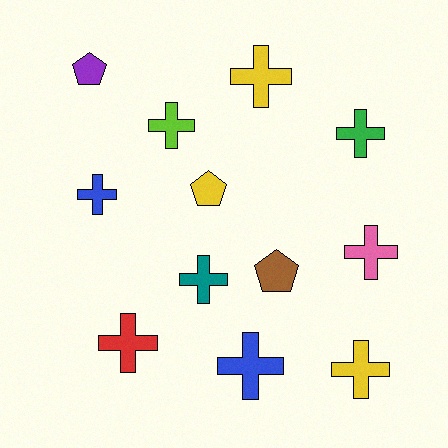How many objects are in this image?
There are 12 objects.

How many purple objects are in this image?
There is 1 purple object.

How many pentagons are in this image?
There are 3 pentagons.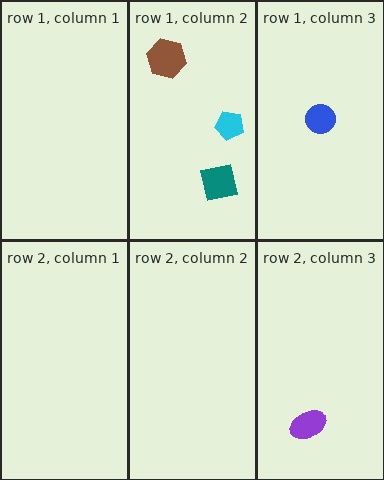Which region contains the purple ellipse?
The row 2, column 3 region.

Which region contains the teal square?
The row 1, column 2 region.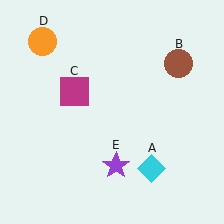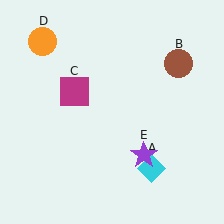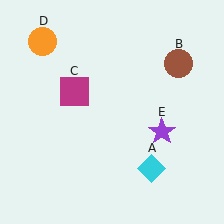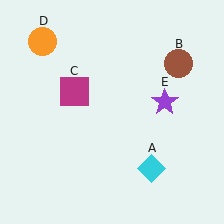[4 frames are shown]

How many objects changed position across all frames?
1 object changed position: purple star (object E).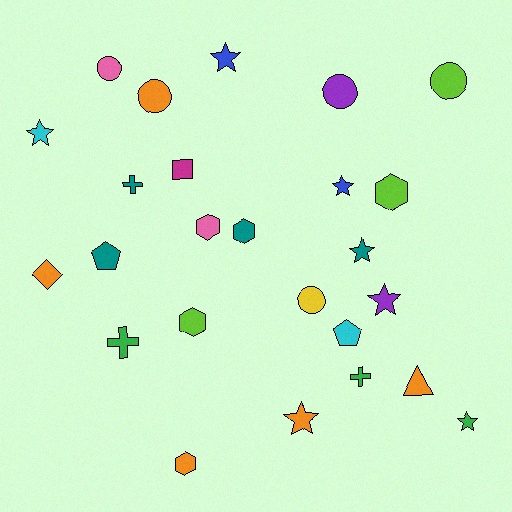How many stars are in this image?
There are 7 stars.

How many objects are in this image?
There are 25 objects.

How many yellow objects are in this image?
There is 1 yellow object.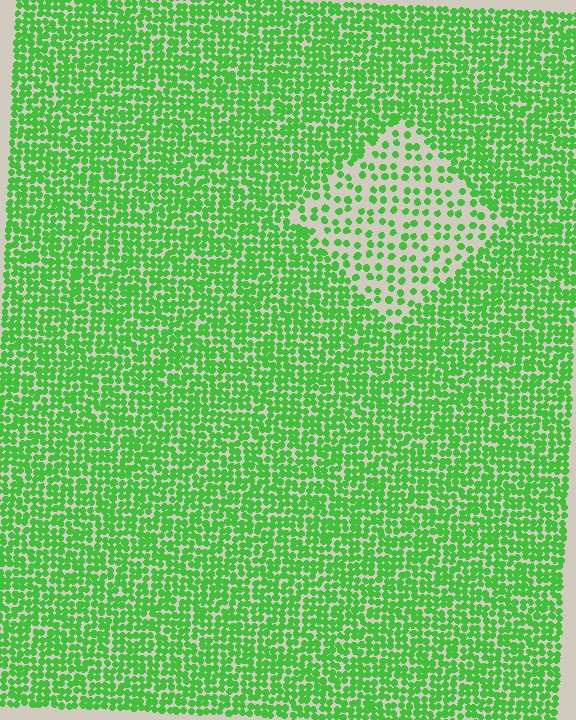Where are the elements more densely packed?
The elements are more densely packed outside the diamond boundary.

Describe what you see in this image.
The image contains small green elements arranged at two different densities. A diamond-shaped region is visible where the elements are less densely packed than the surrounding area.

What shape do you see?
I see a diamond.